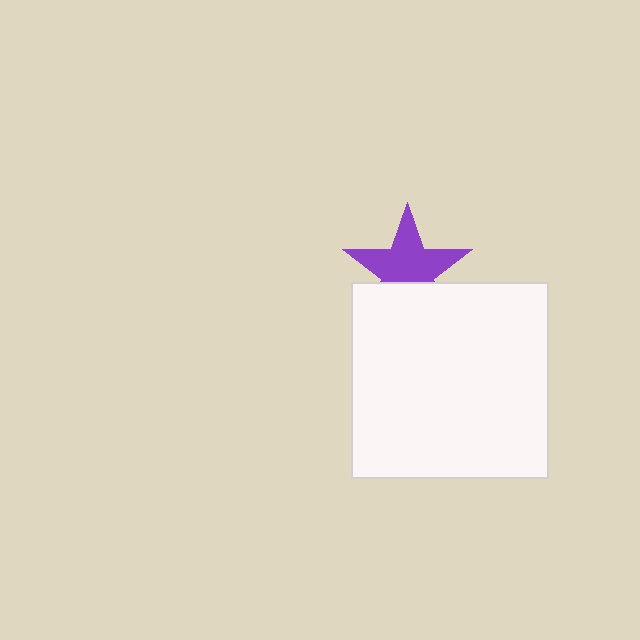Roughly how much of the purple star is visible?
Most of it is visible (roughly 65%).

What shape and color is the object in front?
The object in front is a white square.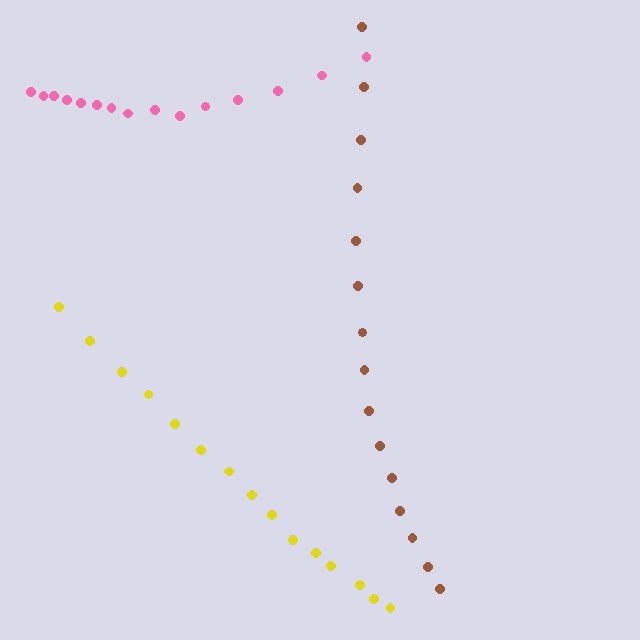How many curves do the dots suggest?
There are 3 distinct paths.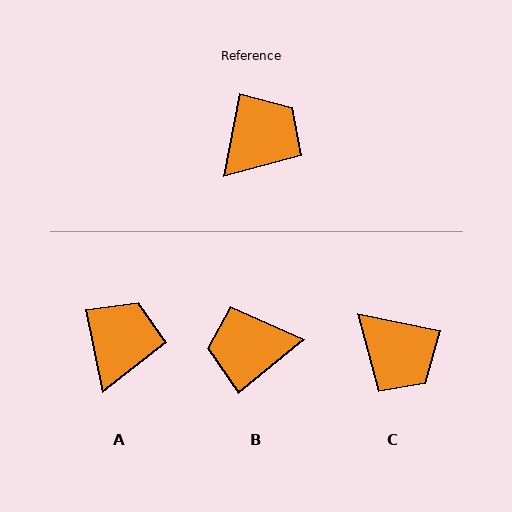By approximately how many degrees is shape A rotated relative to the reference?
Approximately 23 degrees counter-clockwise.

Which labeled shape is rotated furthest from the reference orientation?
B, about 140 degrees away.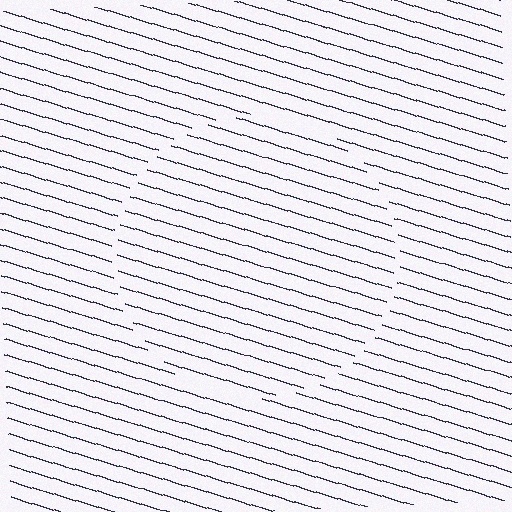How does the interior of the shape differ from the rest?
The interior of the shape contains the same grating, shifted by half a period — the contour is defined by the phase discontinuity where line-ends from the inner and outer gratings abut.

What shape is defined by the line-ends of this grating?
An illusory circle. The interior of the shape contains the same grating, shifted by half a period — the contour is defined by the phase discontinuity where line-ends from the inner and outer gratings abut.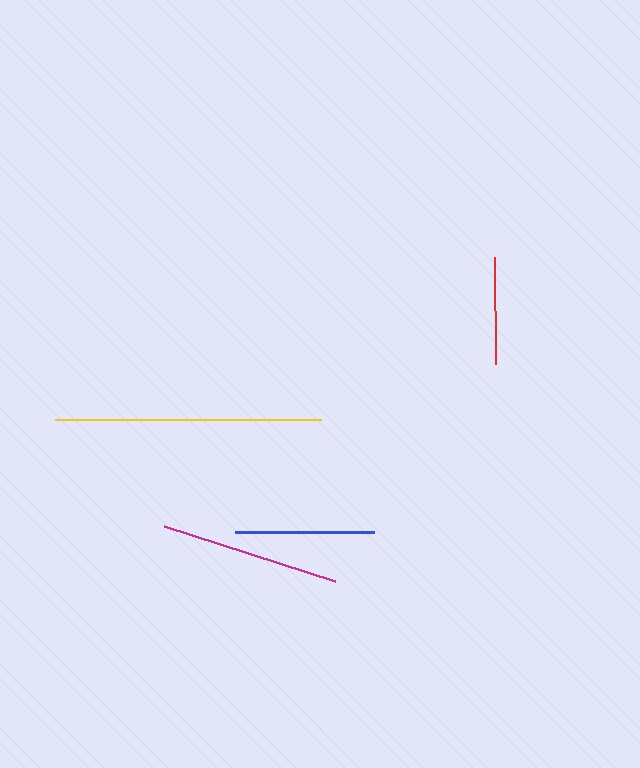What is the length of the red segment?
The red segment is approximately 107 pixels long.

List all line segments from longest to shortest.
From longest to shortest: yellow, magenta, blue, red.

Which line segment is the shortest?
The red line is the shortest at approximately 107 pixels.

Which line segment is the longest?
The yellow line is the longest at approximately 266 pixels.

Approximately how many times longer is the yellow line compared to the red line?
The yellow line is approximately 2.5 times the length of the red line.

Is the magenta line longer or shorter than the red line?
The magenta line is longer than the red line.